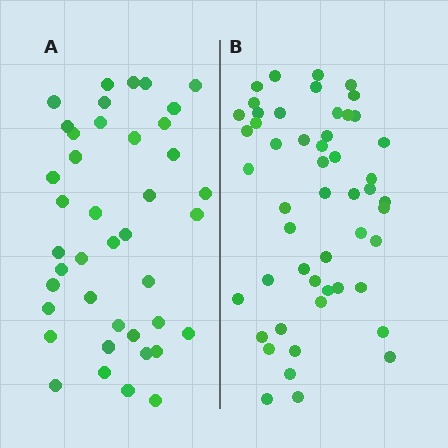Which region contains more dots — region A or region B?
Region B (the right region) has more dots.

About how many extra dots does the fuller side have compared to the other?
Region B has roughly 10 or so more dots than region A.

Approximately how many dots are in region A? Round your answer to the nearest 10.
About 40 dots. (The exact count is 41, which rounds to 40.)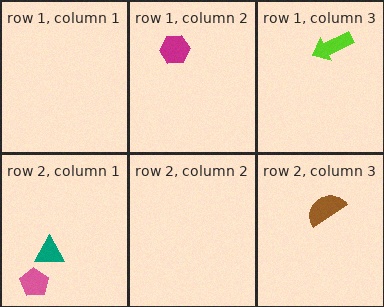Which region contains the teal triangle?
The row 2, column 1 region.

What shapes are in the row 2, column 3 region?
The brown semicircle.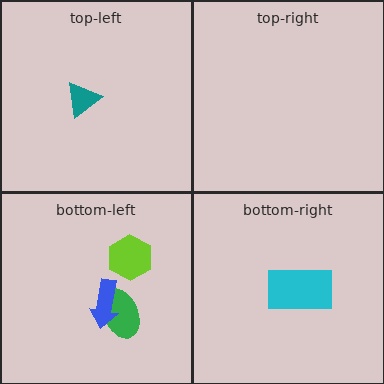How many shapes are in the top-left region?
1.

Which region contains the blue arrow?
The bottom-left region.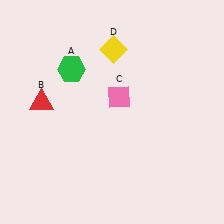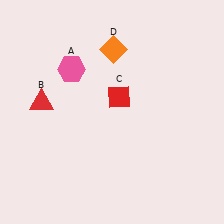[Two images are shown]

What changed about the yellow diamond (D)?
In Image 1, D is yellow. In Image 2, it changed to orange.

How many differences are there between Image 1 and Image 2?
There are 3 differences between the two images.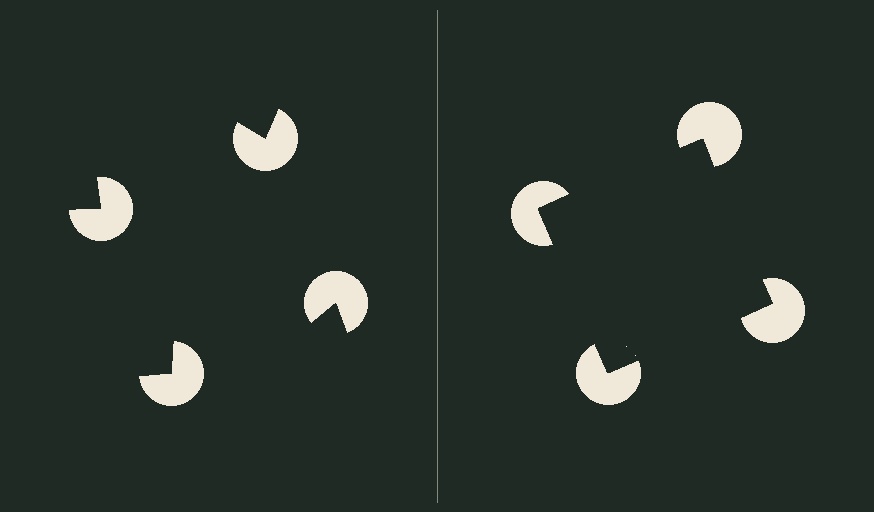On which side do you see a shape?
An illusory square appears on the right side. On the left side the wedge cuts are rotated, so no coherent shape forms.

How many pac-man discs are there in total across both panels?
8 — 4 on each side.